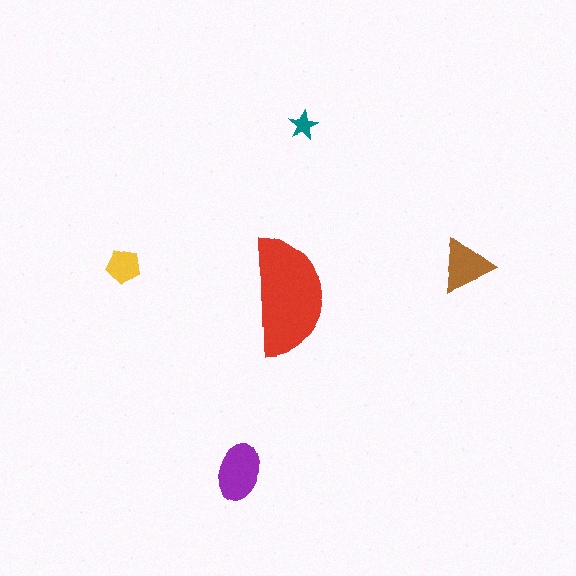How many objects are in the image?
There are 5 objects in the image.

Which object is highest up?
The teal star is topmost.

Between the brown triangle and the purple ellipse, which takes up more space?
The purple ellipse.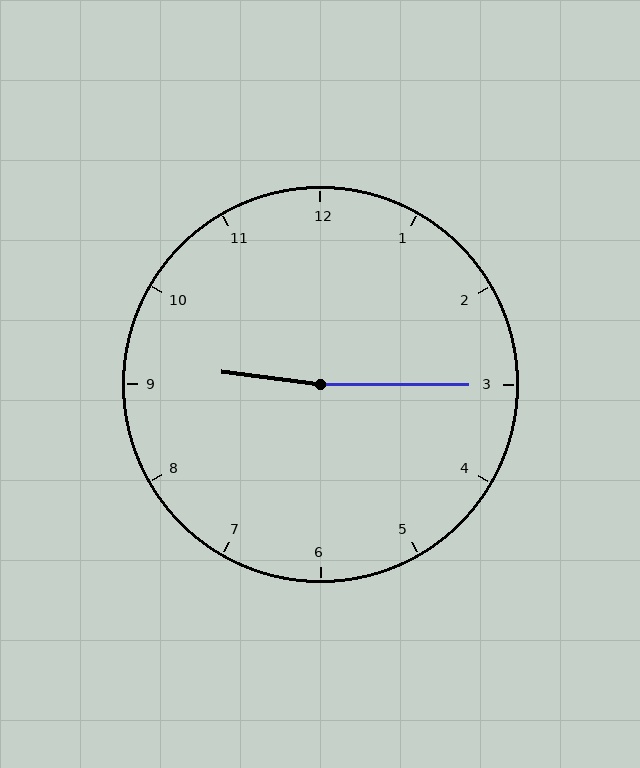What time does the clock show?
9:15.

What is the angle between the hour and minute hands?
Approximately 172 degrees.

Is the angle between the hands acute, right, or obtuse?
It is obtuse.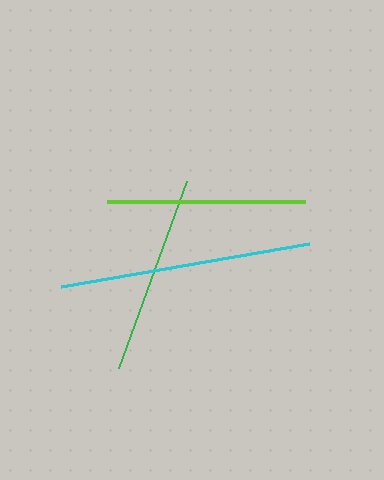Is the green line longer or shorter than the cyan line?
The cyan line is longer than the green line.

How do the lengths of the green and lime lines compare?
The green and lime lines are approximately the same length.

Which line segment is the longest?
The cyan line is the longest at approximately 252 pixels.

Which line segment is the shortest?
The lime line is the shortest at approximately 198 pixels.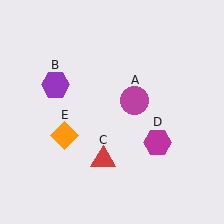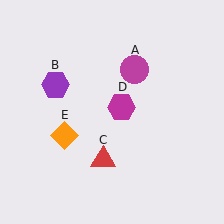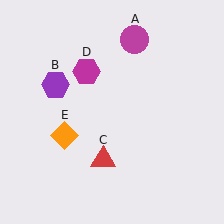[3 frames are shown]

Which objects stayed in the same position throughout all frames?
Purple hexagon (object B) and red triangle (object C) and orange diamond (object E) remained stationary.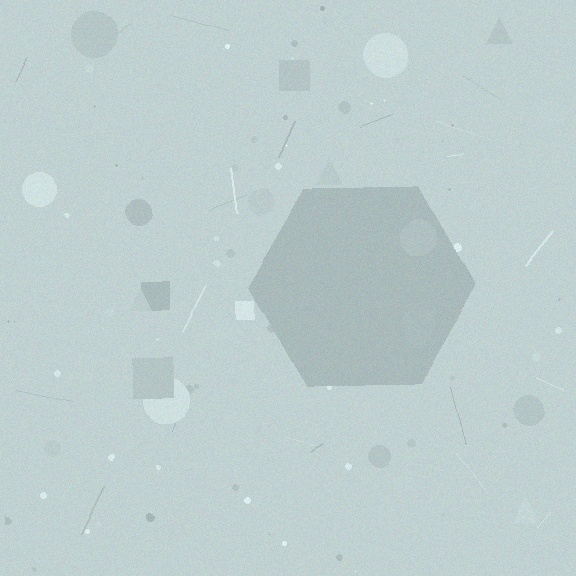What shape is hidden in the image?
A hexagon is hidden in the image.